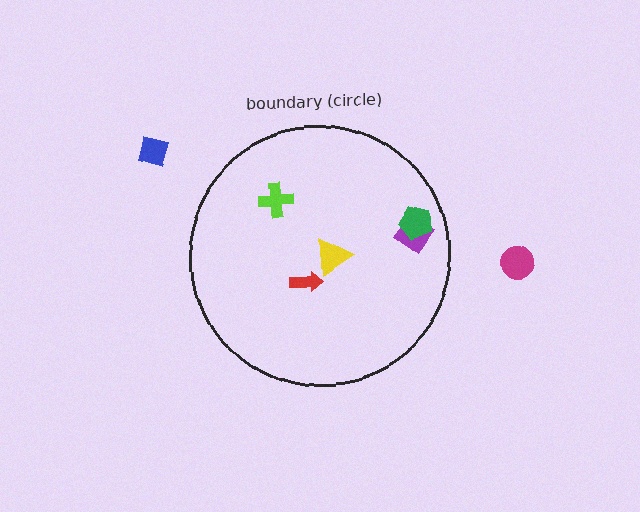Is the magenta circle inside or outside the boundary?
Outside.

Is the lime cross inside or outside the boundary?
Inside.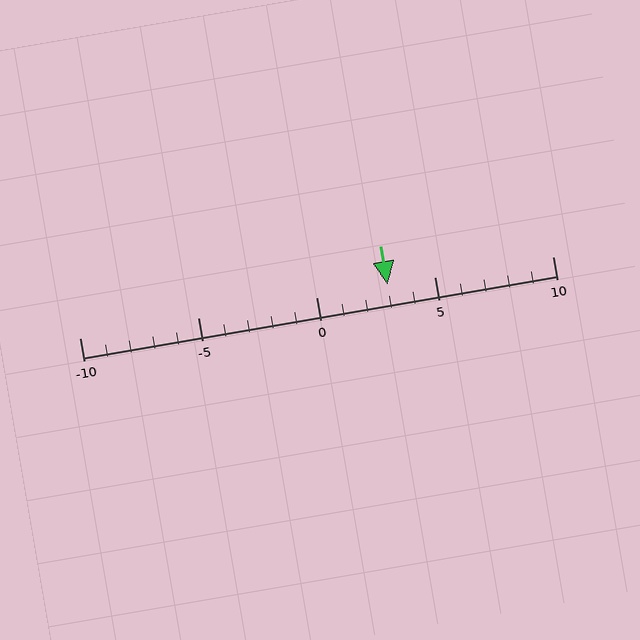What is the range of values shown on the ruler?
The ruler shows values from -10 to 10.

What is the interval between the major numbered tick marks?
The major tick marks are spaced 5 units apart.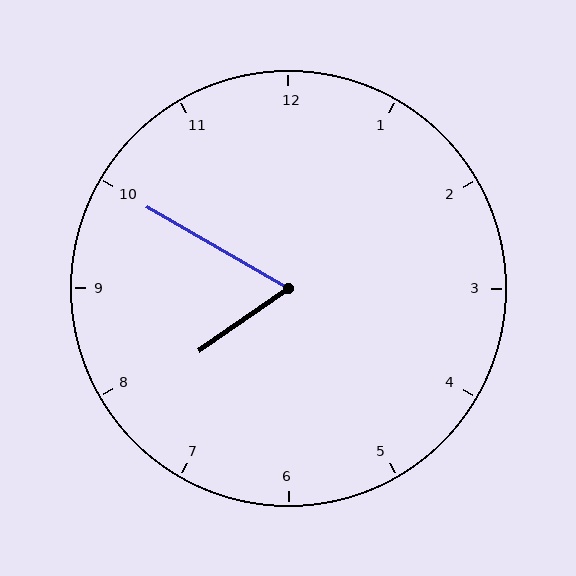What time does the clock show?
7:50.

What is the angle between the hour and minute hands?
Approximately 65 degrees.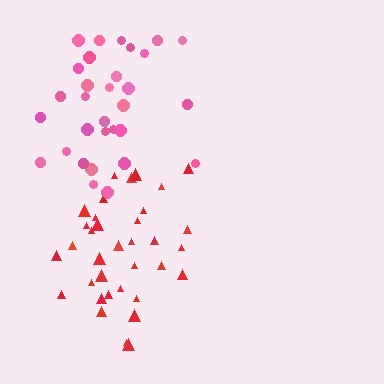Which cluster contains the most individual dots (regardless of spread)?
Red (35).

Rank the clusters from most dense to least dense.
red, pink.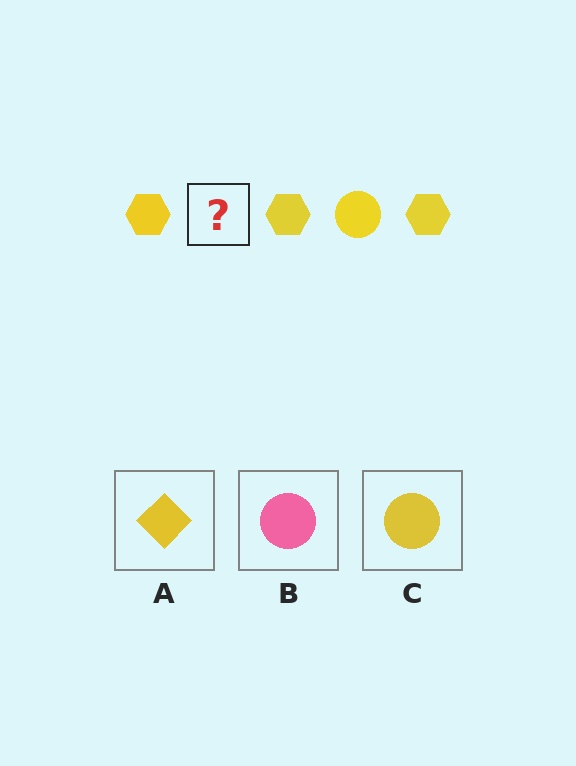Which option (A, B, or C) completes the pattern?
C.